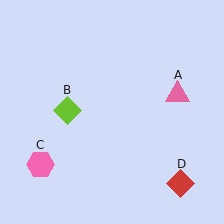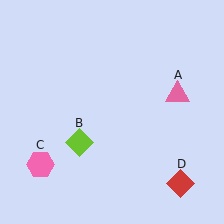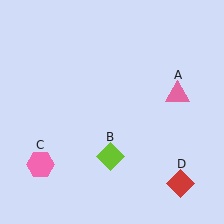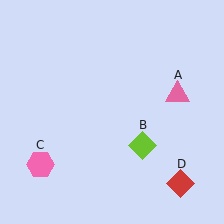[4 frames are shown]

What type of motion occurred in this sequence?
The lime diamond (object B) rotated counterclockwise around the center of the scene.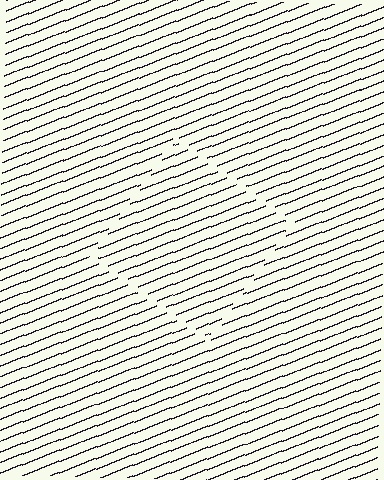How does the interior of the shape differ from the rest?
The interior of the shape contains the same grating, shifted by half a period — the contour is defined by the phase discontinuity where line-ends from the inner and outer gratings abut.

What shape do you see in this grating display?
An illusory square. The interior of the shape contains the same grating, shifted by half a period — the contour is defined by the phase discontinuity where line-ends from the inner and outer gratings abut.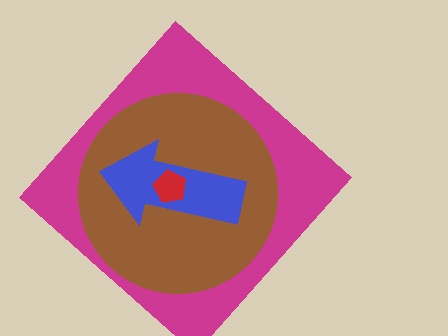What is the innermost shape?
The red pentagon.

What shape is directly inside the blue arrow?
The red pentagon.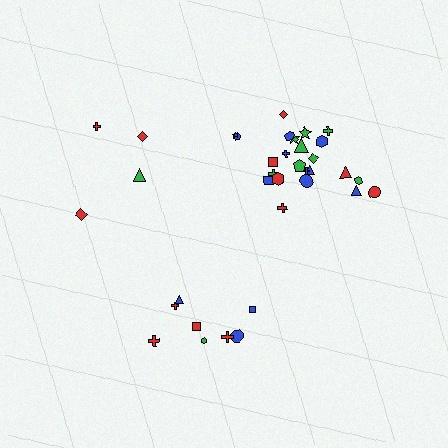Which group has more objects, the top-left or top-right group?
The top-right group.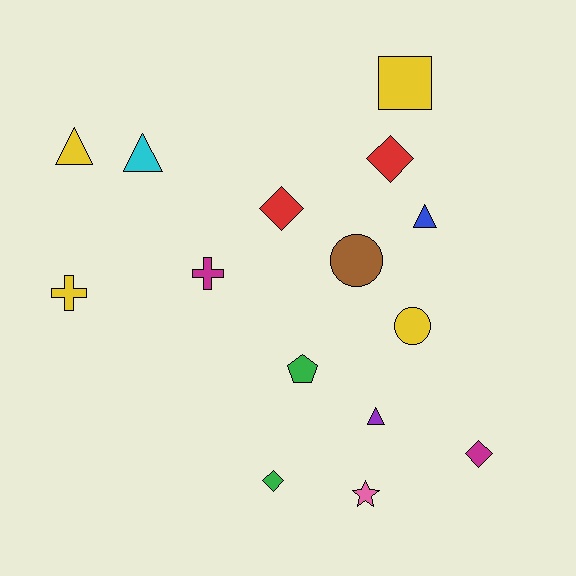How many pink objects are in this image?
There is 1 pink object.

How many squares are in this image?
There is 1 square.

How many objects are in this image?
There are 15 objects.